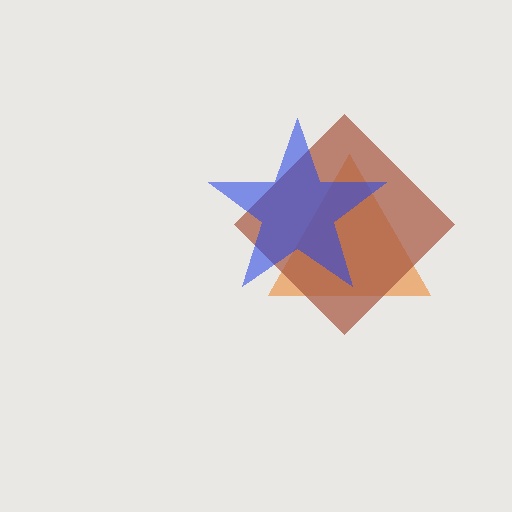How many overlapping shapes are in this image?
There are 3 overlapping shapes in the image.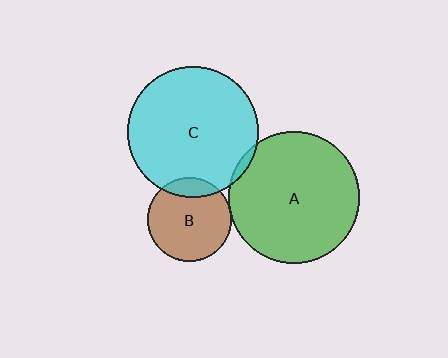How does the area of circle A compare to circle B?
Approximately 2.5 times.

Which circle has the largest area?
Circle A (green).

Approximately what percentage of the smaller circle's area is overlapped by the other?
Approximately 15%.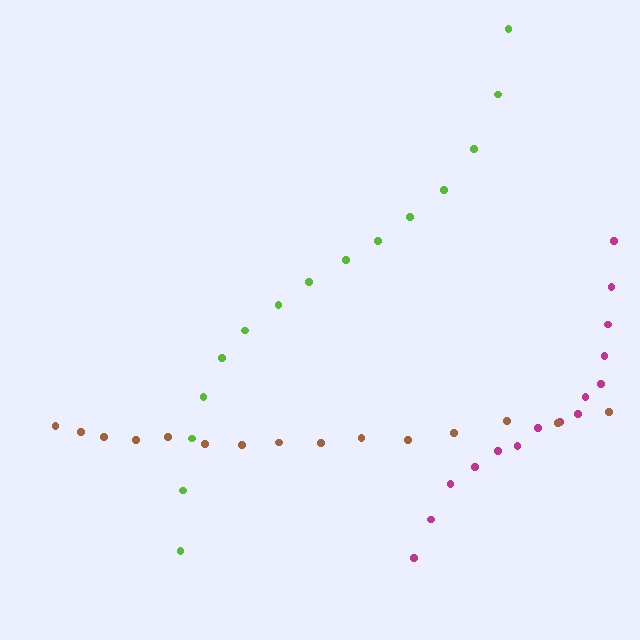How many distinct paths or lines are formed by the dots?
There are 3 distinct paths.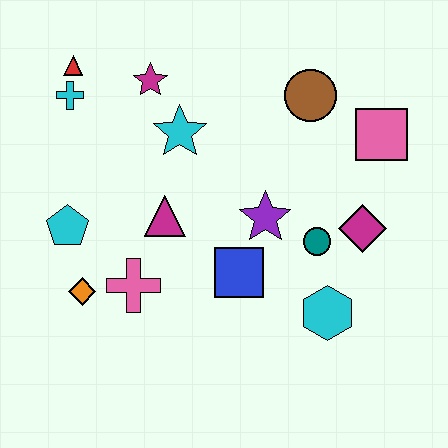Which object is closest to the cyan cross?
The red triangle is closest to the cyan cross.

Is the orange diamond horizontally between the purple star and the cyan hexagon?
No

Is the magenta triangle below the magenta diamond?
No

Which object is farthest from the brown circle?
The orange diamond is farthest from the brown circle.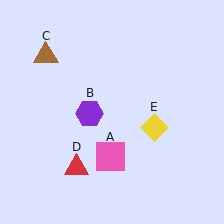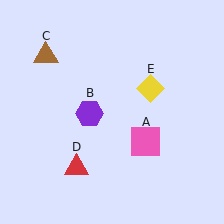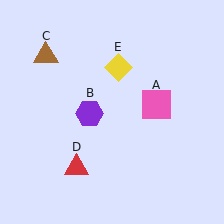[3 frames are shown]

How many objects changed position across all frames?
2 objects changed position: pink square (object A), yellow diamond (object E).